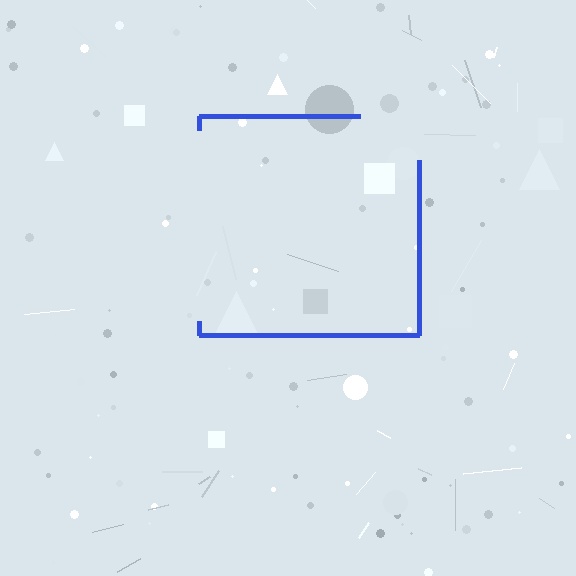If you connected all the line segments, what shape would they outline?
They would outline a square.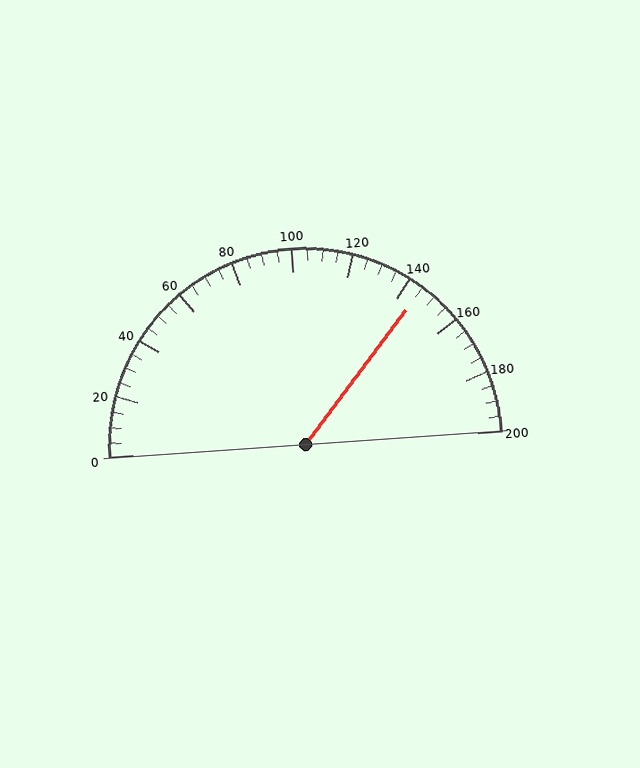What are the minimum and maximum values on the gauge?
The gauge ranges from 0 to 200.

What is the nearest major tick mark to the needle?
The nearest major tick mark is 140.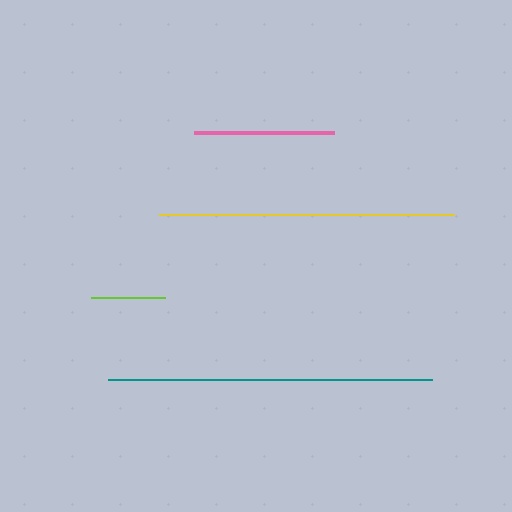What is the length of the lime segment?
The lime segment is approximately 75 pixels long.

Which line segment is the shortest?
The lime line is the shortest at approximately 75 pixels.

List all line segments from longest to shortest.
From longest to shortest: teal, yellow, pink, lime.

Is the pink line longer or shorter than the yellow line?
The yellow line is longer than the pink line.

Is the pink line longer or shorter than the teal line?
The teal line is longer than the pink line.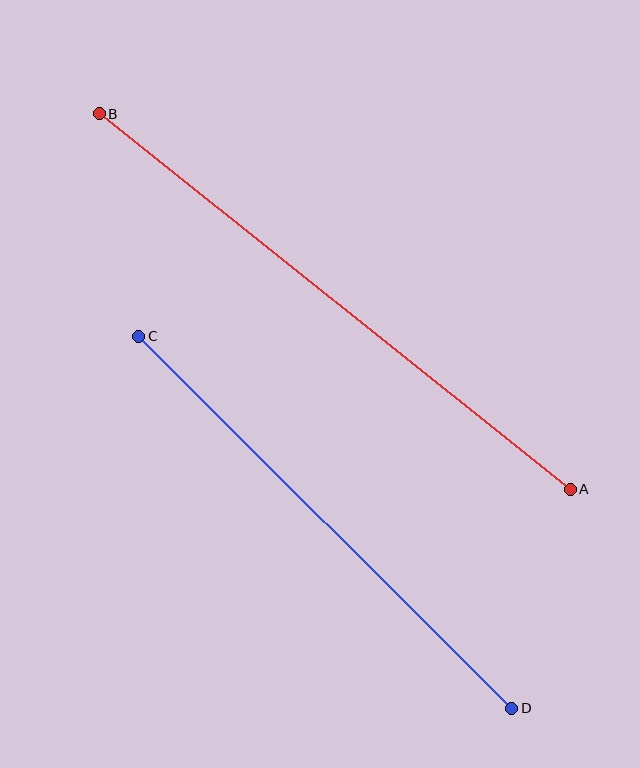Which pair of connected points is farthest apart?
Points A and B are farthest apart.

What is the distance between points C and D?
The distance is approximately 527 pixels.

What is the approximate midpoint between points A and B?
The midpoint is at approximately (335, 301) pixels.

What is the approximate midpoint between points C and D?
The midpoint is at approximately (325, 522) pixels.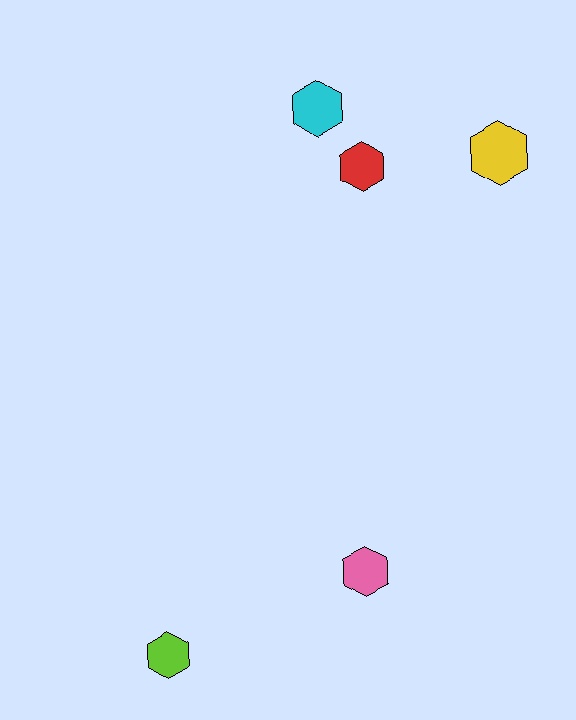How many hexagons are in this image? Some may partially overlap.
There are 5 hexagons.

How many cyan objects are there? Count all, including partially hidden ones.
There is 1 cyan object.